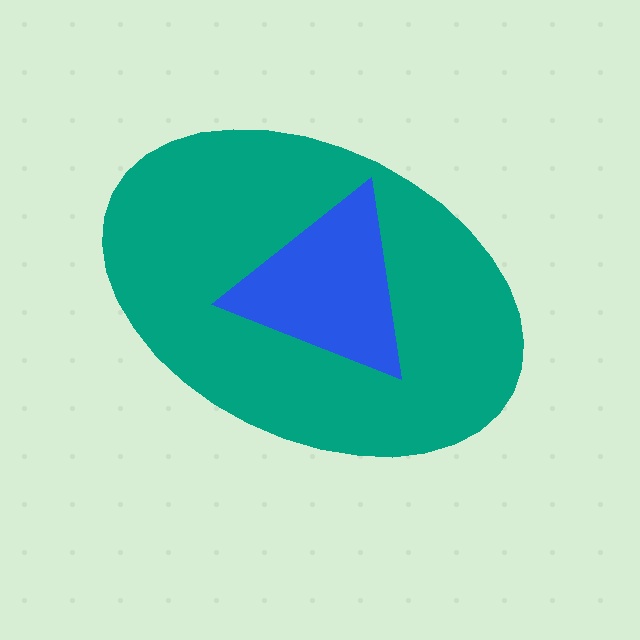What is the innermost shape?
The blue triangle.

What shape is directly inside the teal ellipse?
The blue triangle.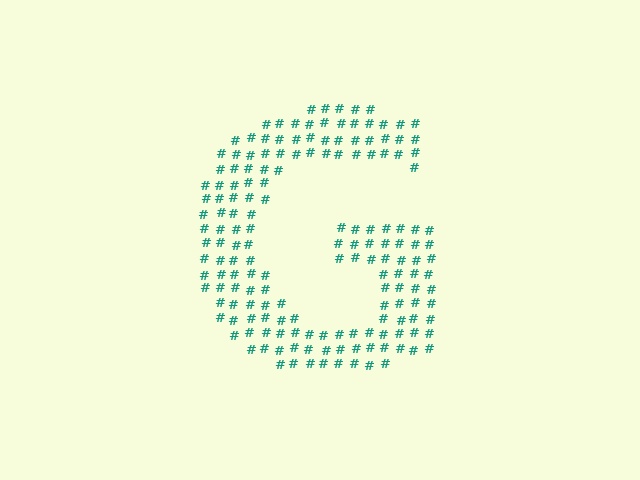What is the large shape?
The large shape is the letter G.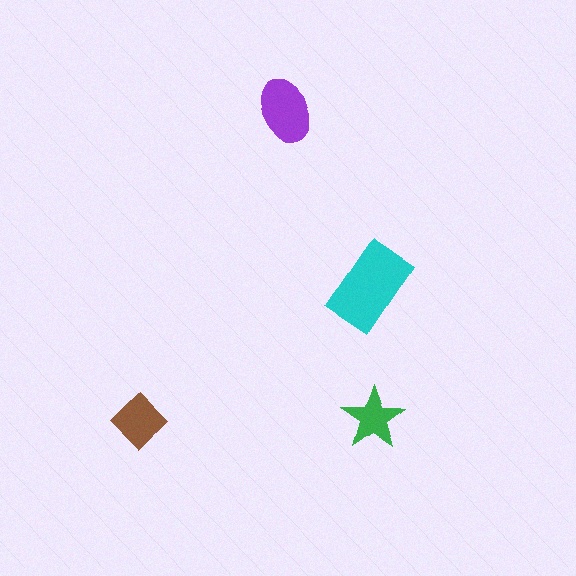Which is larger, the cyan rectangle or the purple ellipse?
The cyan rectangle.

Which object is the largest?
The cyan rectangle.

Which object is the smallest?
The green star.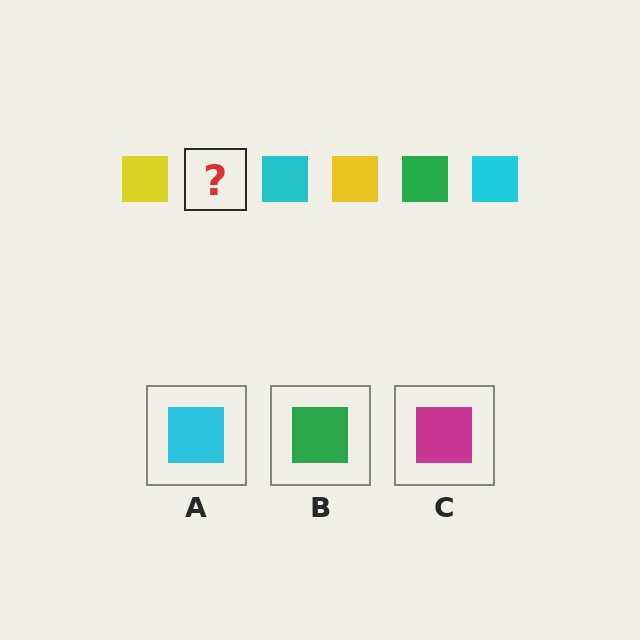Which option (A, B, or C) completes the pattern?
B.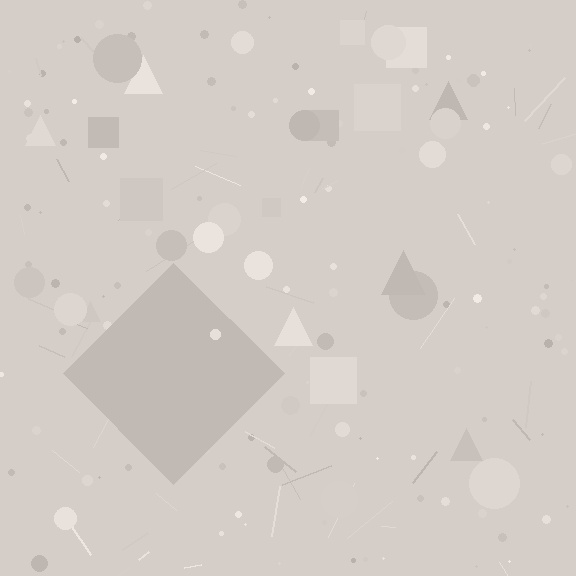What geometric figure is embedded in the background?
A diamond is embedded in the background.